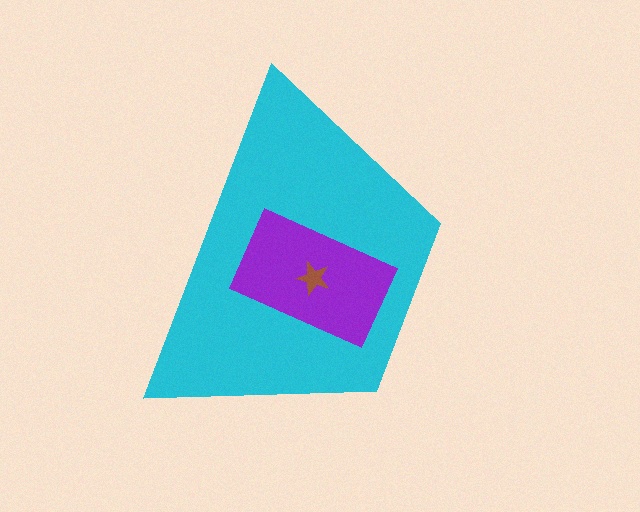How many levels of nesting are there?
3.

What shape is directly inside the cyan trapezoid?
The purple rectangle.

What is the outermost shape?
The cyan trapezoid.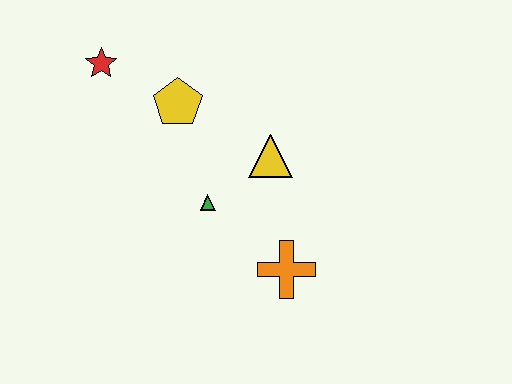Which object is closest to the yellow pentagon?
The red star is closest to the yellow pentagon.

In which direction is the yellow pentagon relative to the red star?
The yellow pentagon is to the right of the red star.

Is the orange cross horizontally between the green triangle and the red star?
No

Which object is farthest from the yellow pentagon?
The orange cross is farthest from the yellow pentagon.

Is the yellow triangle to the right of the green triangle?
Yes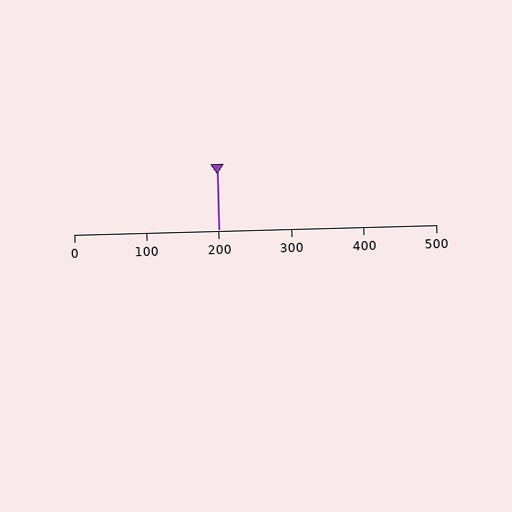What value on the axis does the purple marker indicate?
The marker indicates approximately 200.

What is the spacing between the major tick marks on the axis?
The major ticks are spaced 100 apart.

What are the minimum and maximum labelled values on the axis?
The axis runs from 0 to 500.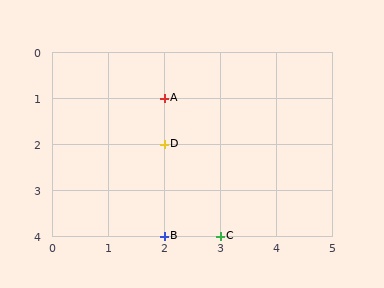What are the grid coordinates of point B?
Point B is at grid coordinates (2, 4).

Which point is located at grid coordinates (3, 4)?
Point C is at (3, 4).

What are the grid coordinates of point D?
Point D is at grid coordinates (2, 2).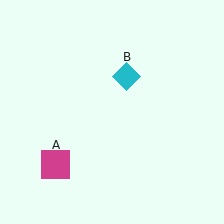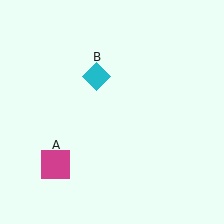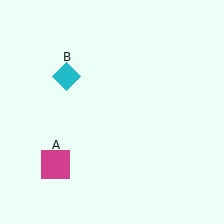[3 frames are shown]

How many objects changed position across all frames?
1 object changed position: cyan diamond (object B).